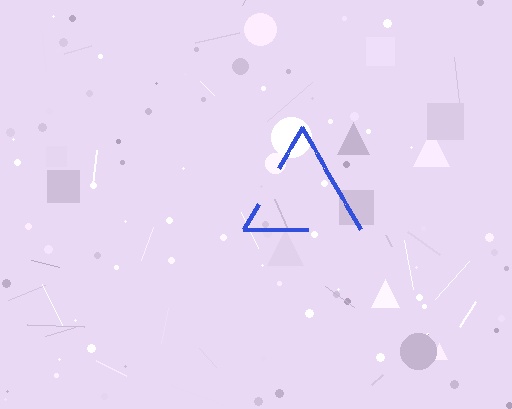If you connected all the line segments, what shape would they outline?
They would outline a triangle.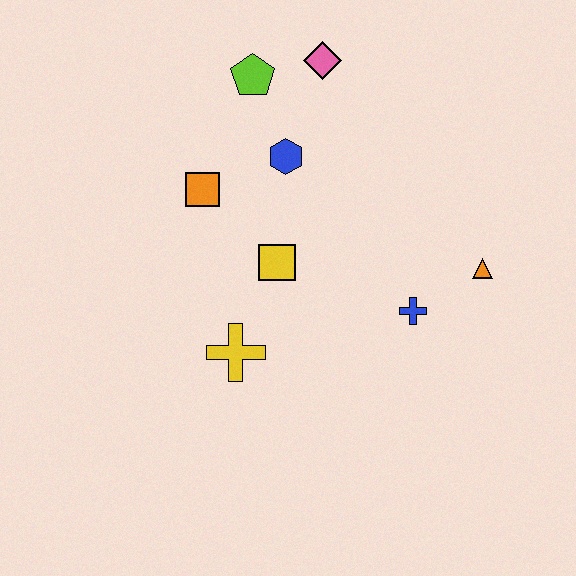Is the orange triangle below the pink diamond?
Yes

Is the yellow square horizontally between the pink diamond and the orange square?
Yes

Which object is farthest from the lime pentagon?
The orange triangle is farthest from the lime pentagon.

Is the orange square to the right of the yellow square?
No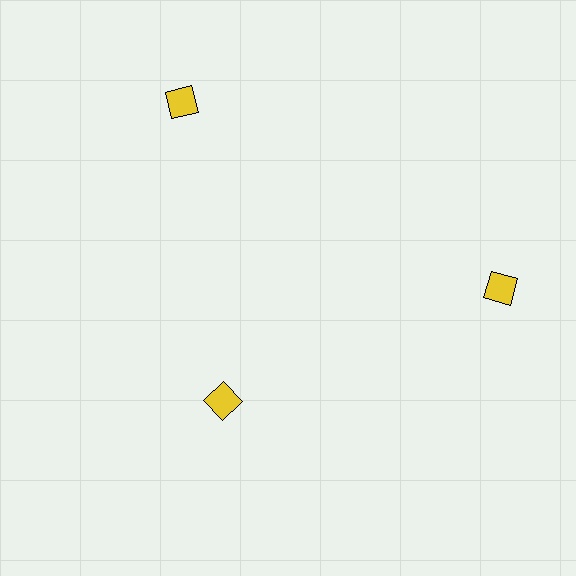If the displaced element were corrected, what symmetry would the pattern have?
It would have 3-fold rotational symmetry — the pattern would map onto itself every 120 degrees.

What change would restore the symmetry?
The symmetry would be restored by moving it outward, back onto the ring so that all 3 diamonds sit at equal angles and equal distance from the center.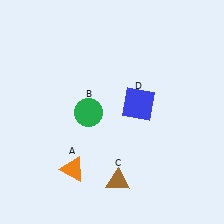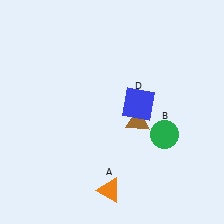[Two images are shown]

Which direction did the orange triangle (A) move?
The orange triangle (A) moved right.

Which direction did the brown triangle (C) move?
The brown triangle (C) moved up.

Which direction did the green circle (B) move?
The green circle (B) moved right.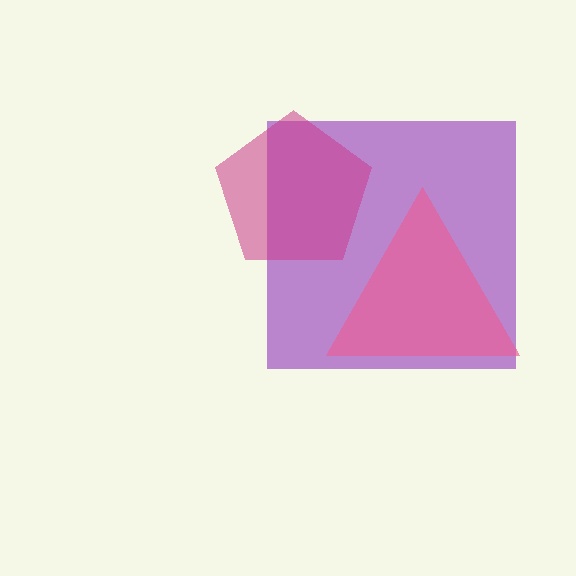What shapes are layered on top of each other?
The layered shapes are: a purple square, a pink triangle, a magenta pentagon.